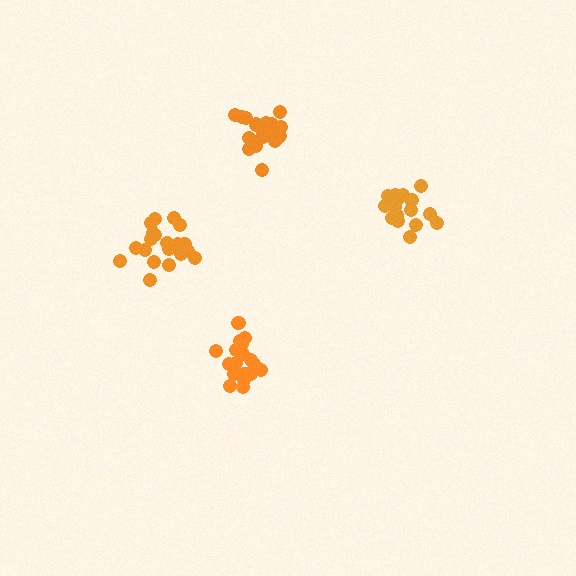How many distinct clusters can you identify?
There are 4 distinct clusters.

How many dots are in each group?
Group 1: 19 dots, Group 2: 21 dots, Group 3: 21 dots, Group 4: 20 dots (81 total).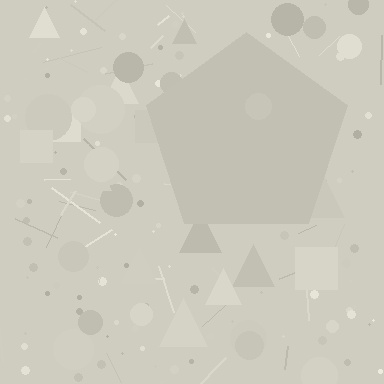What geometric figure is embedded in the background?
A pentagon is embedded in the background.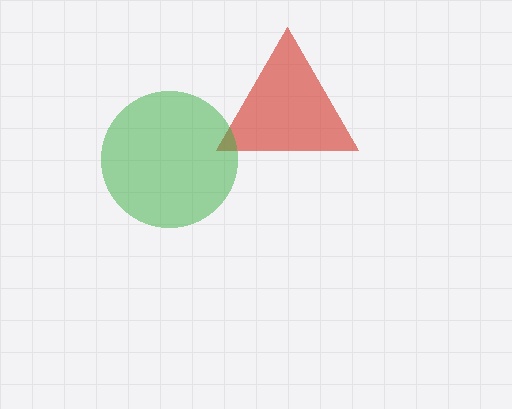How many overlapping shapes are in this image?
There are 2 overlapping shapes in the image.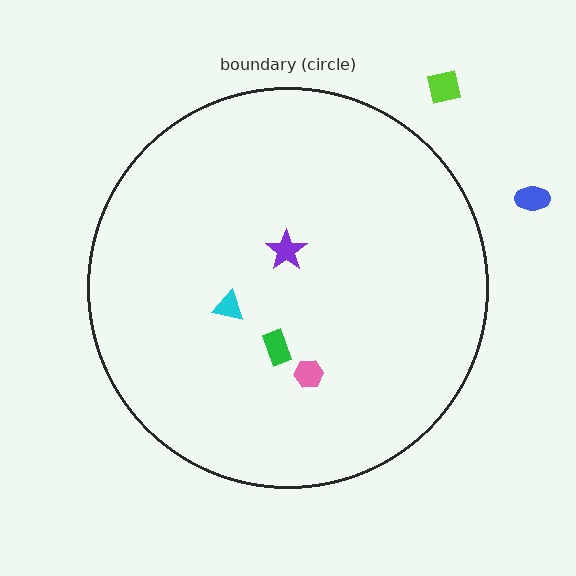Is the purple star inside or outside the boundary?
Inside.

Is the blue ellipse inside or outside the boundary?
Outside.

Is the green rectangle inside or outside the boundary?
Inside.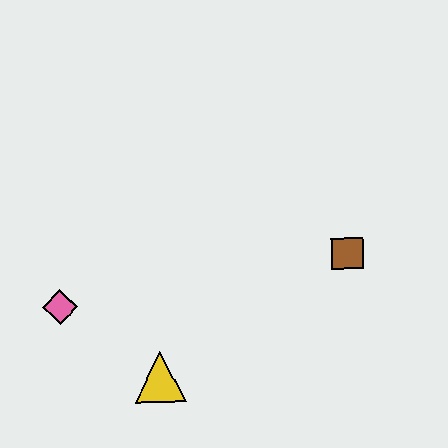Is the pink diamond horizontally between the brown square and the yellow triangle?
No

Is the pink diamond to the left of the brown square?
Yes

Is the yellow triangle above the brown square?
No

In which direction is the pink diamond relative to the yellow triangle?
The pink diamond is to the left of the yellow triangle.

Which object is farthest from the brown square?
The pink diamond is farthest from the brown square.